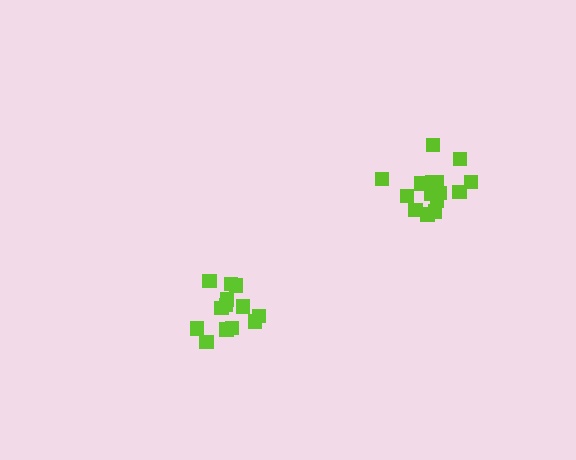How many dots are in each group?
Group 1: 13 dots, Group 2: 16 dots (29 total).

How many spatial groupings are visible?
There are 2 spatial groupings.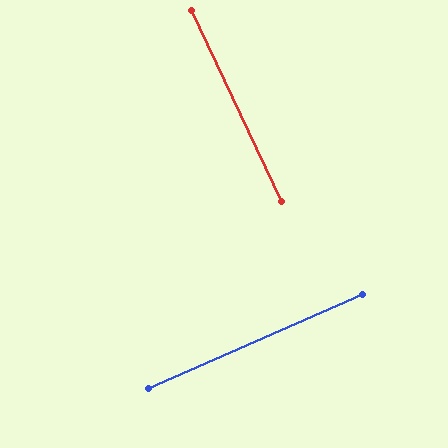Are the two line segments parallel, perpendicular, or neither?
Perpendicular — they meet at approximately 88°.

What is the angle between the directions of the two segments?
Approximately 88 degrees.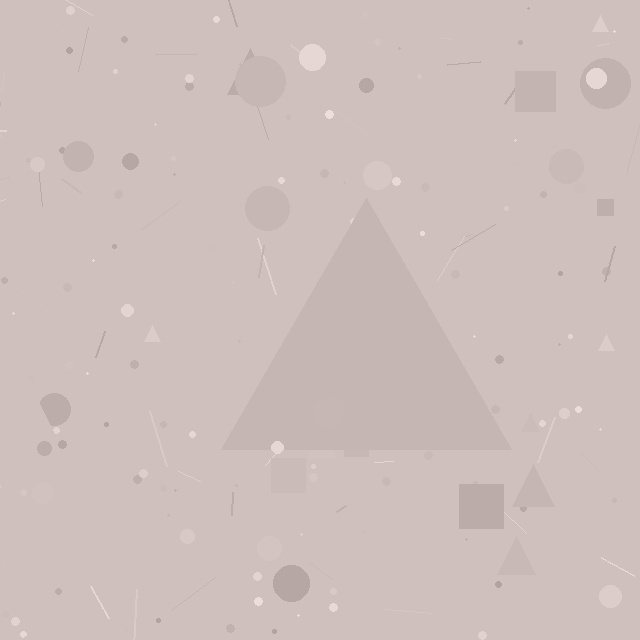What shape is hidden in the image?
A triangle is hidden in the image.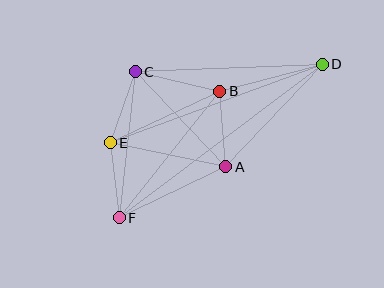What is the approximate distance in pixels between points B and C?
The distance between B and C is approximately 87 pixels.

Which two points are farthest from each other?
Points D and F are farthest from each other.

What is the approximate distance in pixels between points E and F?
The distance between E and F is approximately 76 pixels.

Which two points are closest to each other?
Points C and E are closest to each other.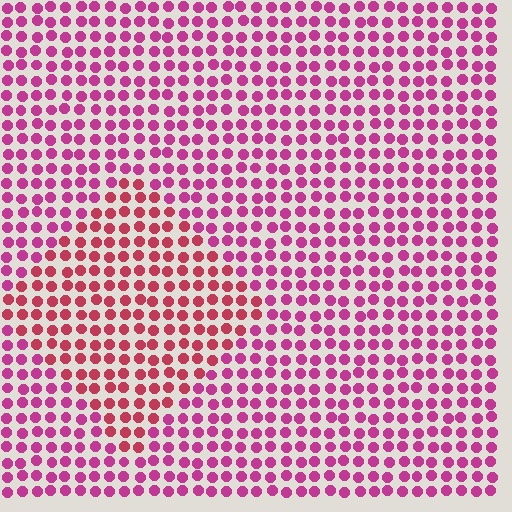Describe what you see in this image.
The image is filled with small magenta elements in a uniform arrangement. A diamond-shaped region is visible where the elements are tinted to a slightly different hue, forming a subtle color boundary.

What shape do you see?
I see a diamond.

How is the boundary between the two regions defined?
The boundary is defined purely by a slight shift in hue (about 26 degrees). Spacing, size, and orientation are identical on both sides.